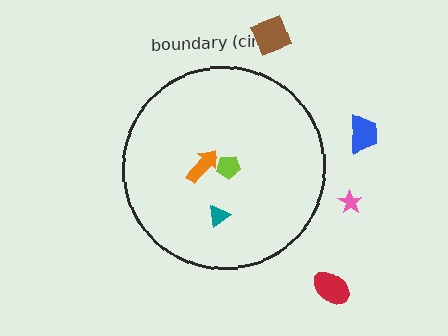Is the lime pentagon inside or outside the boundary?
Inside.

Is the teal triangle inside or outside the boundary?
Inside.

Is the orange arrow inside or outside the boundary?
Inside.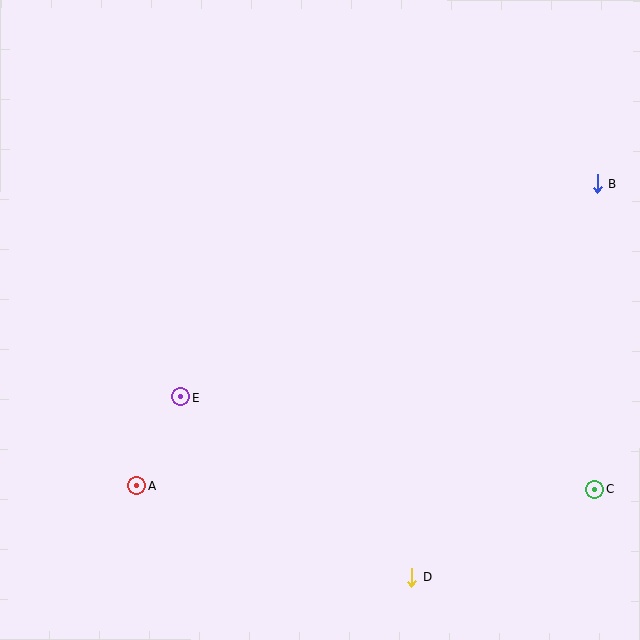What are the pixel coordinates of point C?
Point C is at (595, 489).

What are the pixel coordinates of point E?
Point E is at (180, 397).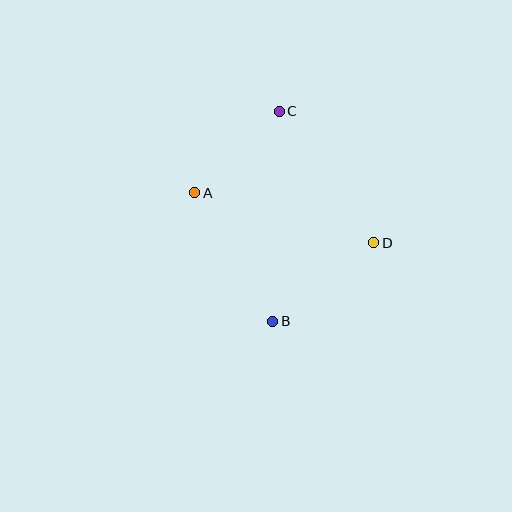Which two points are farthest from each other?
Points B and C are farthest from each other.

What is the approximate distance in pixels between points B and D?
The distance between B and D is approximately 128 pixels.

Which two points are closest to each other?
Points A and C are closest to each other.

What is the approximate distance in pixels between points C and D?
The distance between C and D is approximately 162 pixels.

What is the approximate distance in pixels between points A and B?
The distance between A and B is approximately 150 pixels.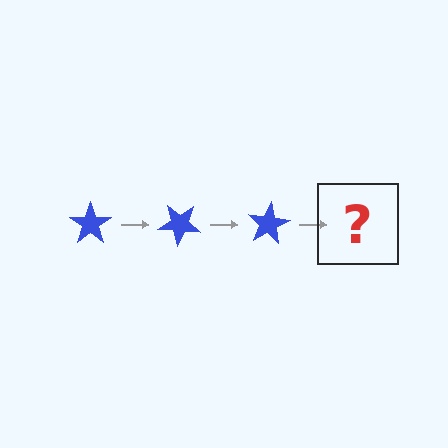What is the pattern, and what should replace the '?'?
The pattern is that the star rotates 40 degrees each step. The '?' should be a blue star rotated 120 degrees.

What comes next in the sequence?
The next element should be a blue star rotated 120 degrees.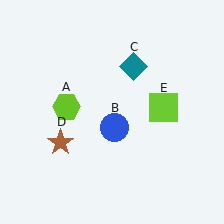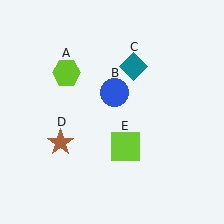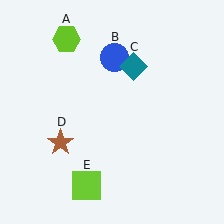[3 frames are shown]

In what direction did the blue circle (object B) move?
The blue circle (object B) moved up.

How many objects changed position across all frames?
3 objects changed position: lime hexagon (object A), blue circle (object B), lime square (object E).